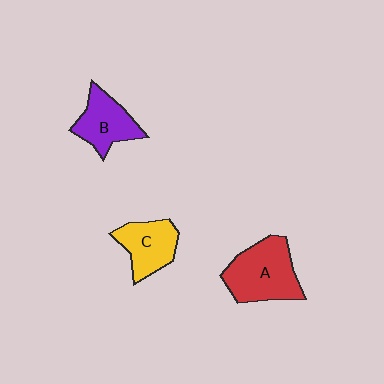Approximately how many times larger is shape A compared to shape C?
Approximately 1.4 times.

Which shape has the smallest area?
Shape C (yellow).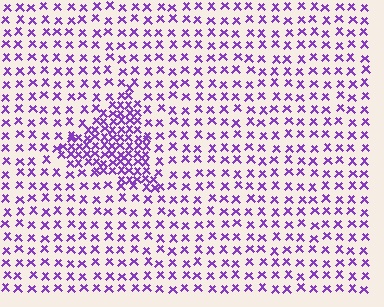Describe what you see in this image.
The image contains small purple elements arranged at two different densities. A triangle-shaped region is visible where the elements are more densely packed than the surrounding area.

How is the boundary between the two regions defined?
The boundary is defined by a change in element density (approximately 2.4x ratio). All elements are the same color, size, and shape.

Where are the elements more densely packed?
The elements are more densely packed inside the triangle boundary.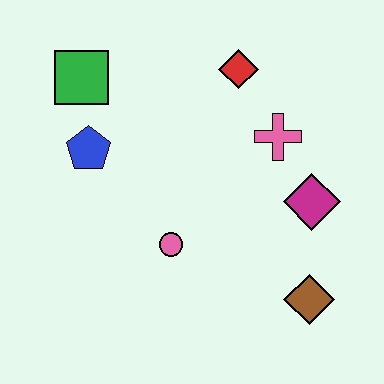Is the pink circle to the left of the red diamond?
Yes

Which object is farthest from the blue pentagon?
The brown diamond is farthest from the blue pentagon.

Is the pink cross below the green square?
Yes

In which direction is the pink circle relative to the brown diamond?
The pink circle is to the left of the brown diamond.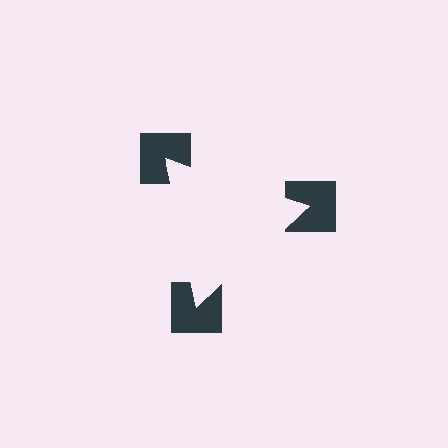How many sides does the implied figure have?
3 sides.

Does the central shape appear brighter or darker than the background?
It typically appears slightly brighter than the background, even though no actual brightness change is drawn.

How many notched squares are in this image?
There are 3 — one at each vertex of the illusory triangle.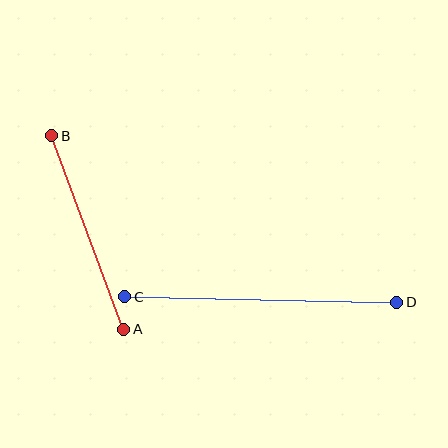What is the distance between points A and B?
The distance is approximately 206 pixels.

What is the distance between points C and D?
The distance is approximately 272 pixels.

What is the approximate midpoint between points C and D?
The midpoint is at approximately (261, 300) pixels.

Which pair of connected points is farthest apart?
Points C and D are farthest apart.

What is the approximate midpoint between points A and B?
The midpoint is at approximately (88, 233) pixels.